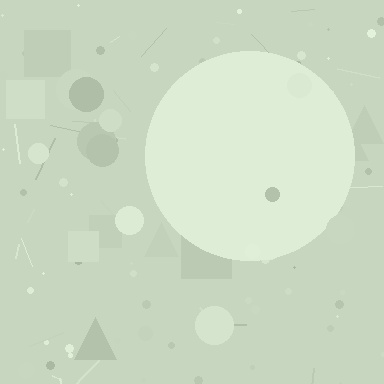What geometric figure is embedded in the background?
A circle is embedded in the background.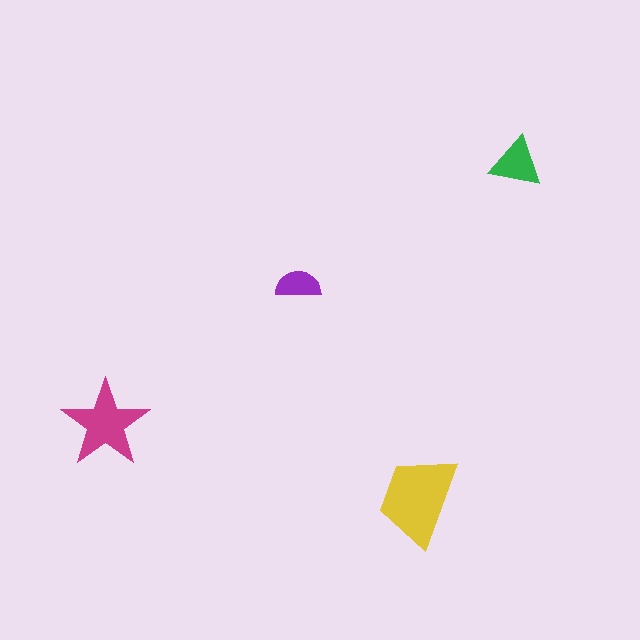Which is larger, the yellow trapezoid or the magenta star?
The yellow trapezoid.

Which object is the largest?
The yellow trapezoid.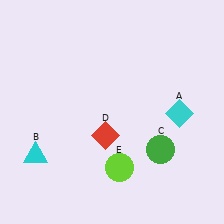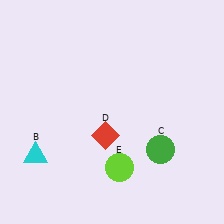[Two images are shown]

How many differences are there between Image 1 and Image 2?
There is 1 difference between the two images.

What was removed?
The cyan diamond (A) was removed in Image 2.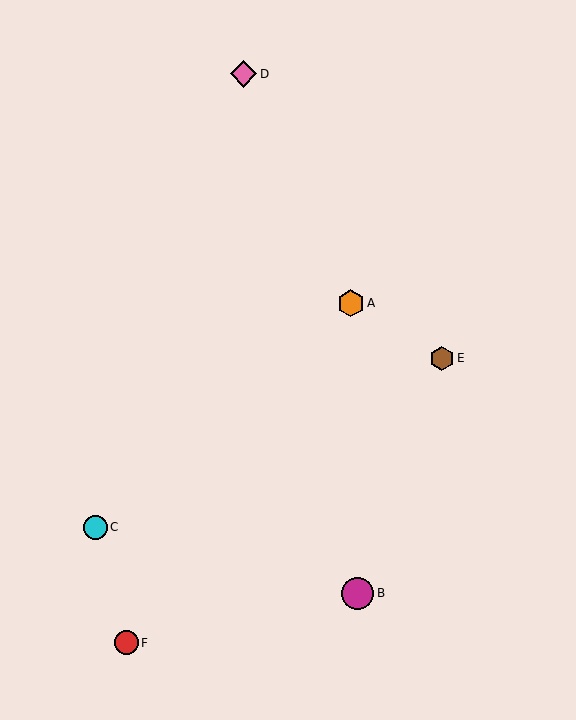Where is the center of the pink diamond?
The center of the pink diamond is at (244, 74).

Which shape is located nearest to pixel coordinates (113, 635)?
The red circle (labeled F) at (126, 643) is nearest to that location.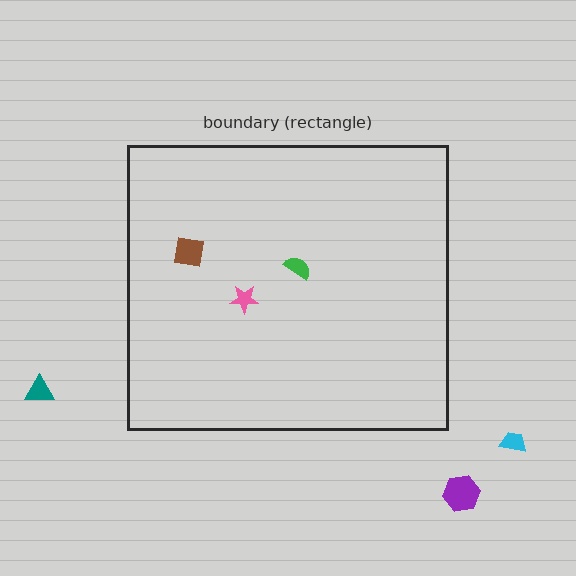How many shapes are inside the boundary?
3 inside, 3 outside.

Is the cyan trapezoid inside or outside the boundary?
Outside.